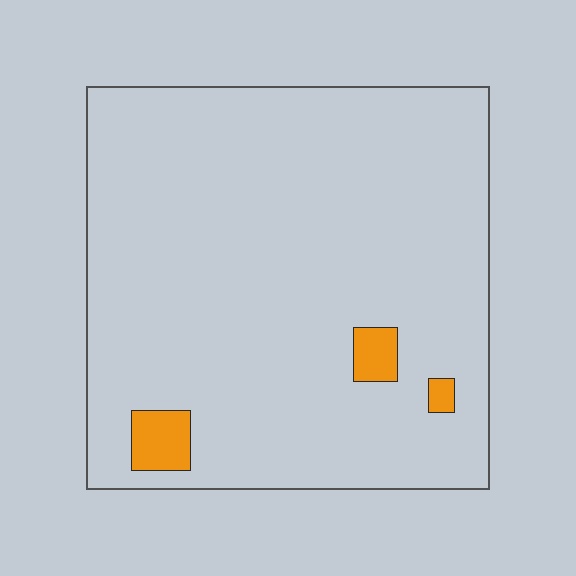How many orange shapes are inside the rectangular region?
3.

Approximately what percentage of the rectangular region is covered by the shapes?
Approximately 5%.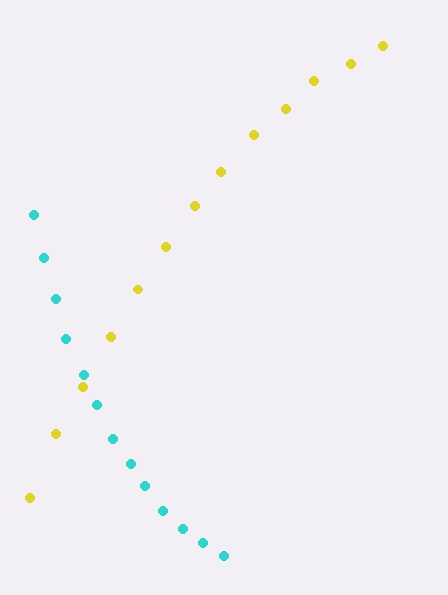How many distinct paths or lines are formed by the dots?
There are 2 distinct paths.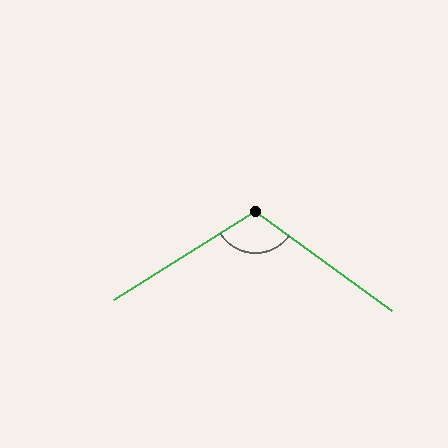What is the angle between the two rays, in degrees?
Approximately 112 degrees.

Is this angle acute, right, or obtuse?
It is obtuse.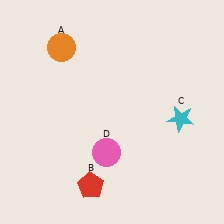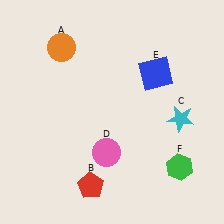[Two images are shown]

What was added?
A blue square (E), a green hexagon (F) were added in Image 2.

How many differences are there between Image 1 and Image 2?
There are 2 differences between the two images.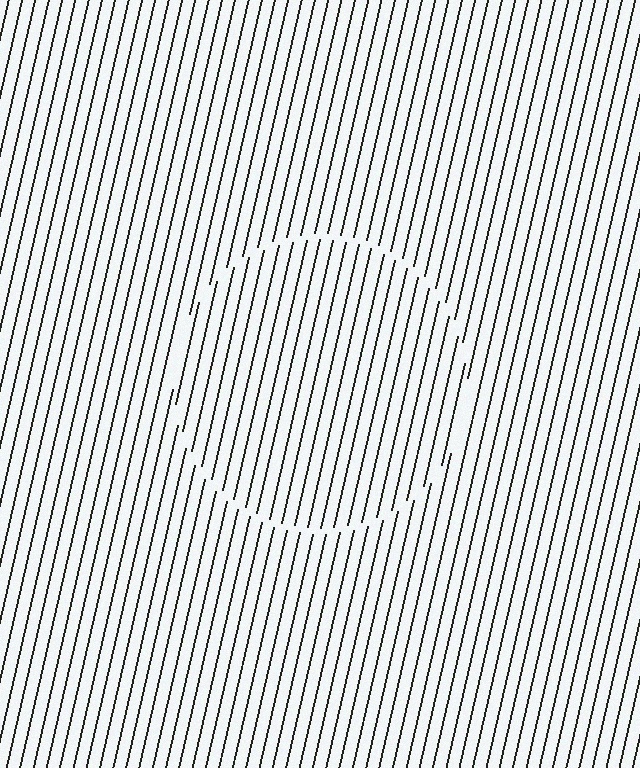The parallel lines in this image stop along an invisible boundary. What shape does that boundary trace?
An illusory circle. The interior of the shape contains the same grating, shifted by half a period — the contour is defined by the phase discontinuity where line-ends from the inner and outer gratings abut.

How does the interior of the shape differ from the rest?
The interior of the shape contains the same grating, shifted by half a period — the contour is defined by the phase discontinuity where line-ends from the inner and outer gratings abut.